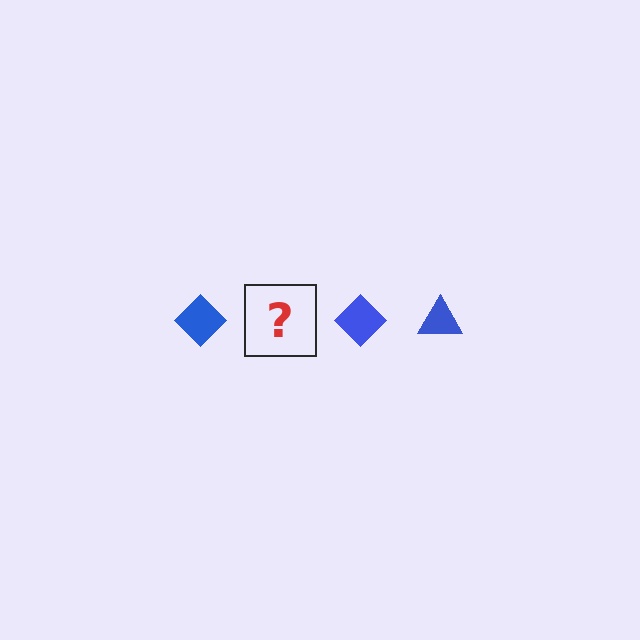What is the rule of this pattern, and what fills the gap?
The rule is that the pattern cycles through diamond, triangle shapes in blue. The gap should be filled with a blue triangle.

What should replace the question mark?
The question mark should be replaced with a blue triangle.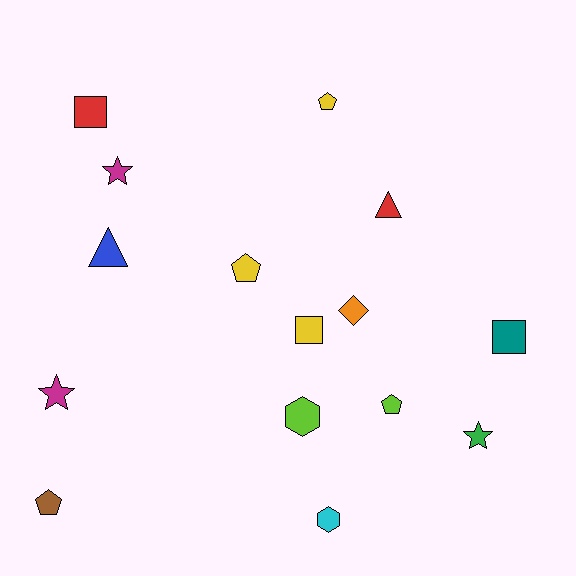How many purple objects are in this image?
There are no purple objects.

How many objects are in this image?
There are 15 objects.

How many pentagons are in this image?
There are 4 pentagons.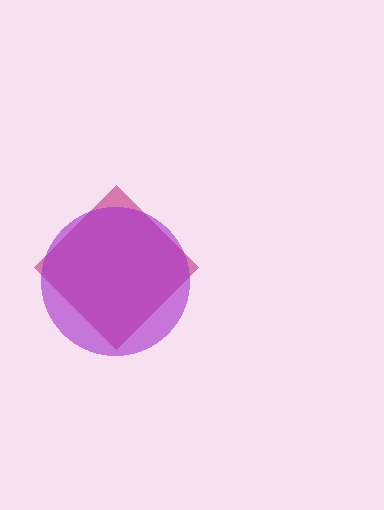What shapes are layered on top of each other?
The layered shapes are: a magenta diamond, a purple circle.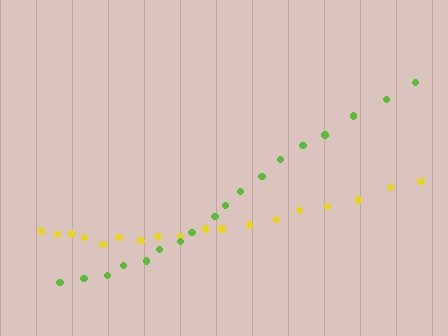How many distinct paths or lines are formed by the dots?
There are 2 distinct paths.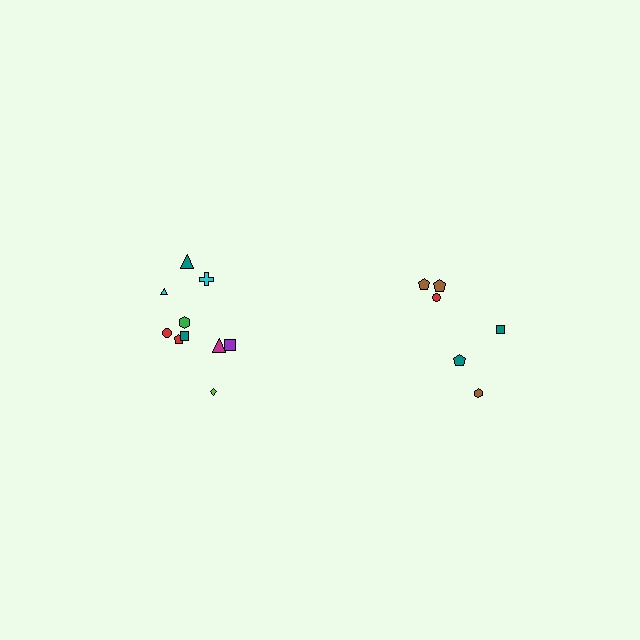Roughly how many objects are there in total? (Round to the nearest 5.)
Roughly 15 objects in total.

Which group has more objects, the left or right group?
The left group.